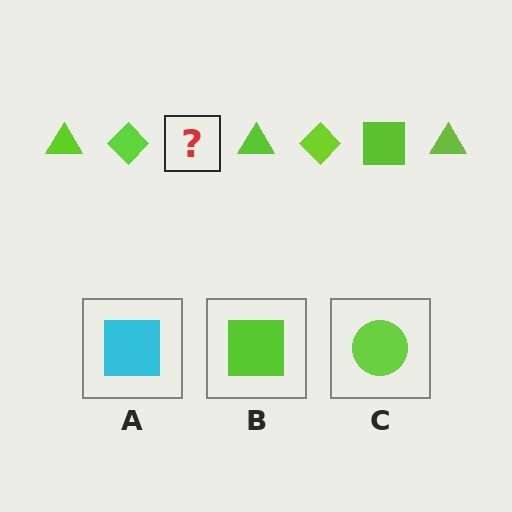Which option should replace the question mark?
Option B.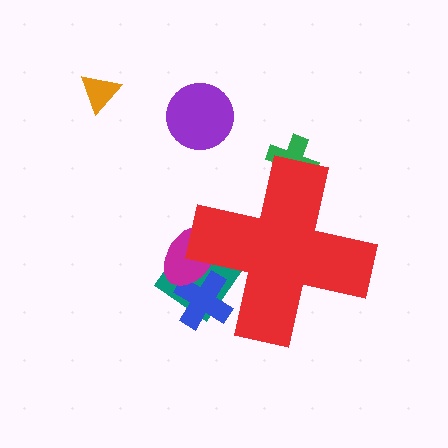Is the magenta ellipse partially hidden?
Yes, the magenta ellipse is partially hidden behind the red cross.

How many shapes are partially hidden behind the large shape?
4 shapes are partially hidden.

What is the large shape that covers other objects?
A red cross.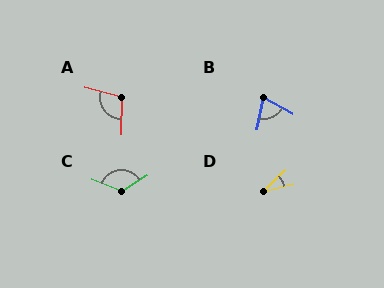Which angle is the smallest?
D, at approximately 31 degrees.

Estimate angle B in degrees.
Approximately 71 degrees.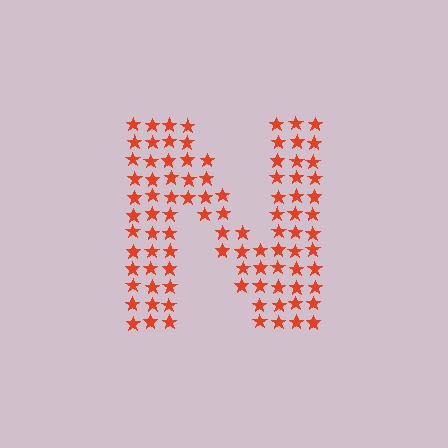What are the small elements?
The small elements are stars.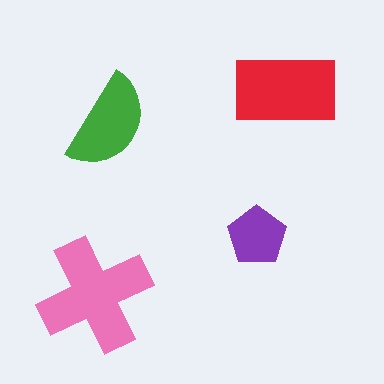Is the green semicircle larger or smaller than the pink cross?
Smaller.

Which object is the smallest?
The purple pentagon.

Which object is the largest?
The pink cross.